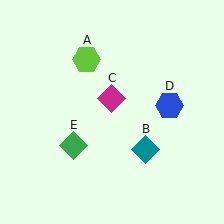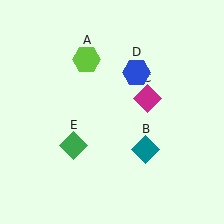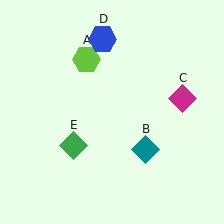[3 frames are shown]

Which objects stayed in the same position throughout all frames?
Lime hexagon (object A) and teal diamond (object B) and green diamond (object E) remained stationary.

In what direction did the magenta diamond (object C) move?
The magenta diamond (object C) moved right.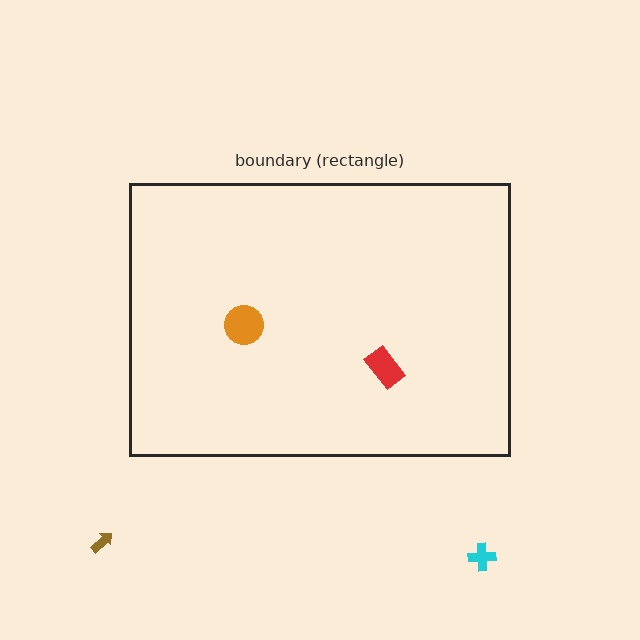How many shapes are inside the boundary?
2 inside, 2 outside.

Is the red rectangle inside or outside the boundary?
Inside.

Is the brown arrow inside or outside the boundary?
Outside.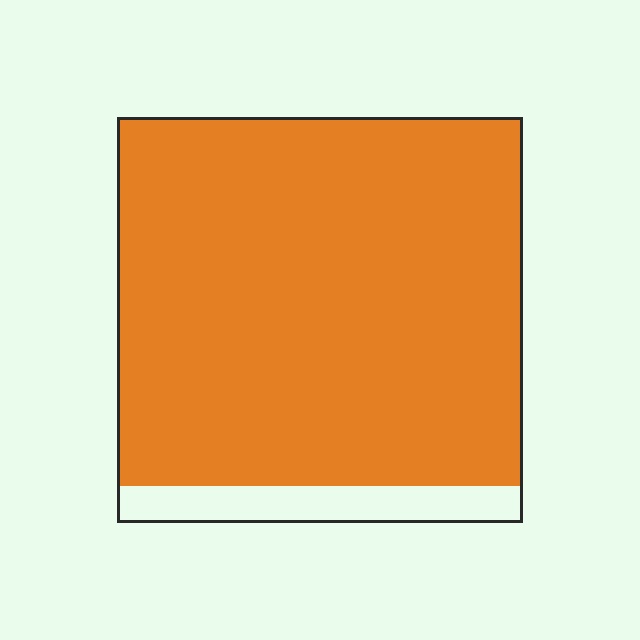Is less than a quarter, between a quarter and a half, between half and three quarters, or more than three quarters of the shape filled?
More than three quarters.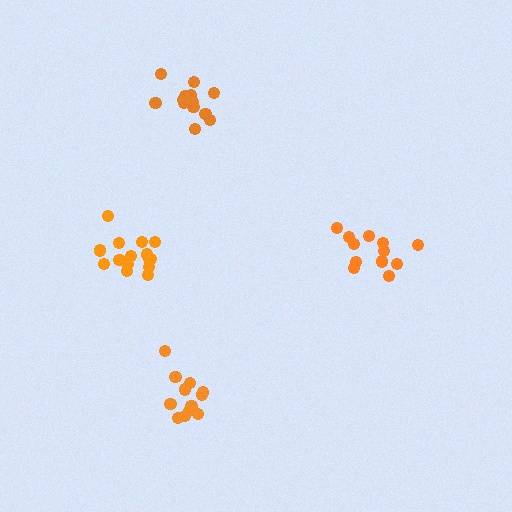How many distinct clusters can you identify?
There are 4 distinct clusters.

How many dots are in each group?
Group 1: 12 dots, Group 2: 14 dots, Group 3: 13 dots, Group 4: 15 dots (54 total).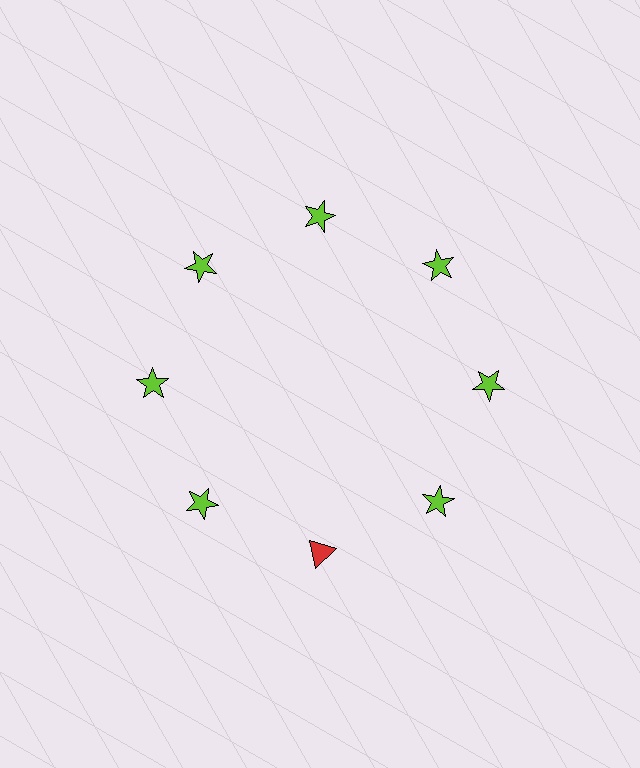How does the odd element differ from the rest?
It differs in both color (red instead of lime) and shape (triangle instead of star).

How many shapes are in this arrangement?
There are 8 shapes arranged in a ring pattern.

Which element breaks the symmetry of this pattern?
The red triangle at roughly the 6 o'clock position breaks the symmetry. All other shapes are lime stars.